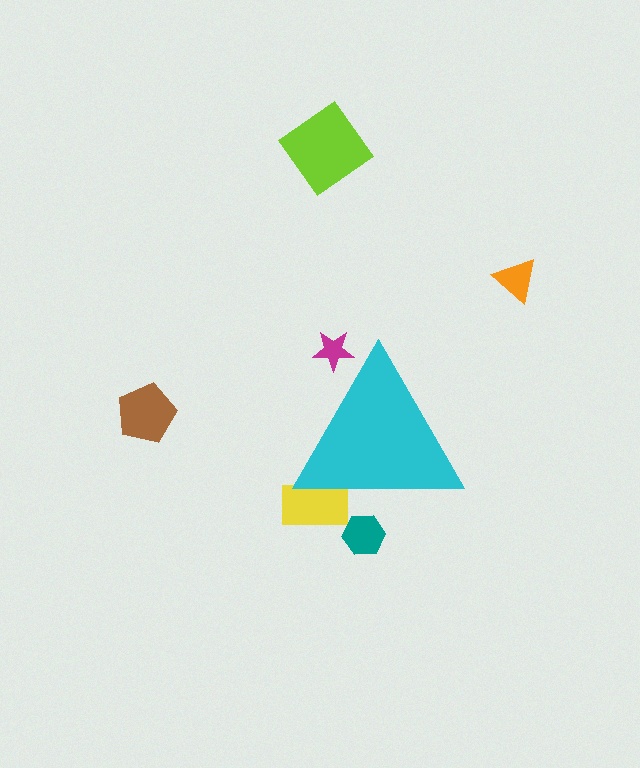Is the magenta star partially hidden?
Yes, the magenta star is partially hidden behind the cyan triangle.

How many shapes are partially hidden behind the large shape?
3 shapes are partially hidden.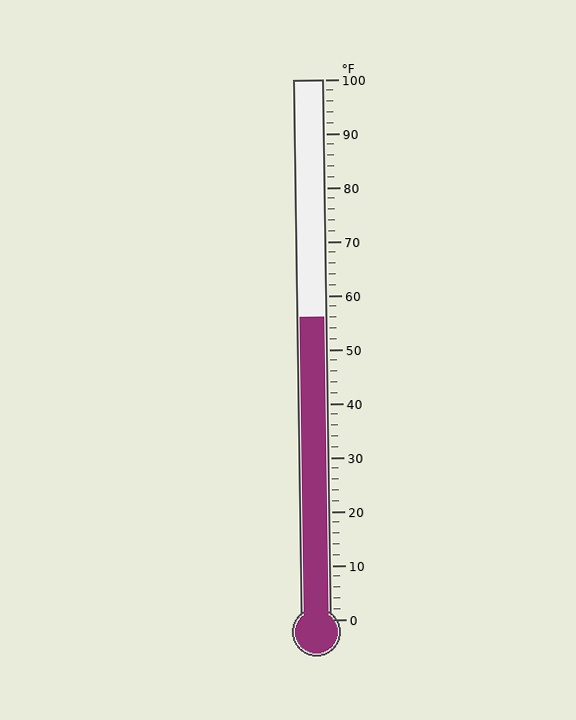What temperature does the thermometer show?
The thermometer shows approximately 56°F.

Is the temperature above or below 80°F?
The temperature is below 80°F.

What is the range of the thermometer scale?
The thermometer scale ranges from 0°F to 100°F.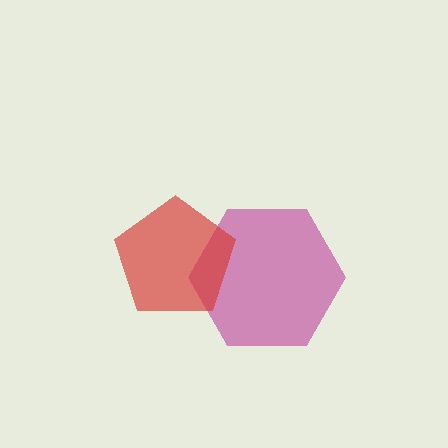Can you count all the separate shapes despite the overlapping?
Yes, there are 2 separate shapes.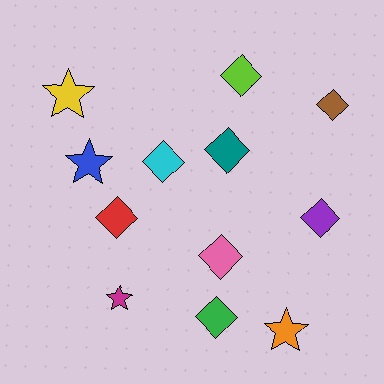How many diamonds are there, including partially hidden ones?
There are 8 diamonds.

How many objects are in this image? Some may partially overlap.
There are 12 objects.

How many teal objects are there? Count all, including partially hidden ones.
There is 1 teal object.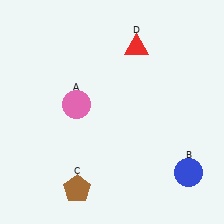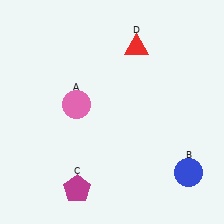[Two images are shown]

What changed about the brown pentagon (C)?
In Image 1, C is brown. In Image 2, it changed to magenta.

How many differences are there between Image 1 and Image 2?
There is 1 difference between the two images.